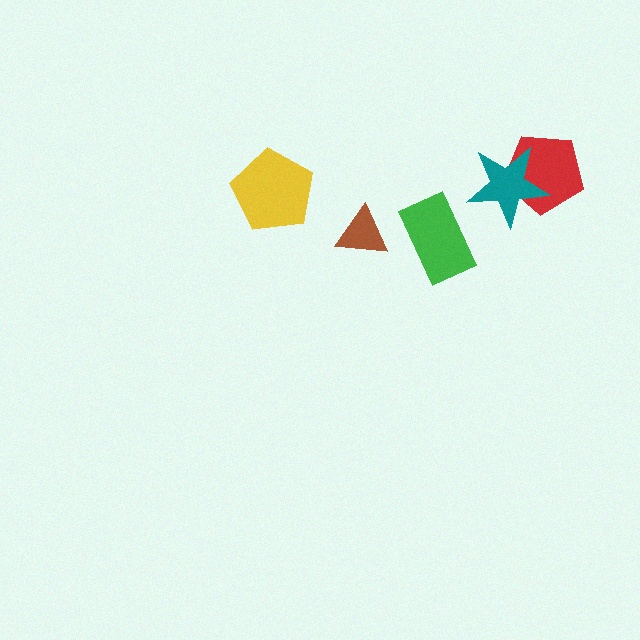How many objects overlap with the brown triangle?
0 objects overlap with the brown triangle.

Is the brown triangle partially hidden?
No, no other shape covers it.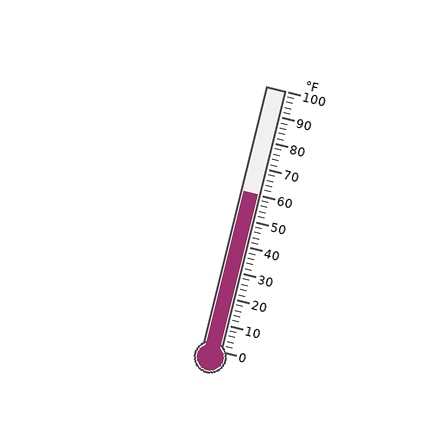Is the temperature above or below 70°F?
The temperature is below 70°F.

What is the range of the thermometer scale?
The thermometer scale ranges from 0°F to 100°F.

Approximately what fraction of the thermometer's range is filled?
The thermometer is filled to approximately 60% of its range.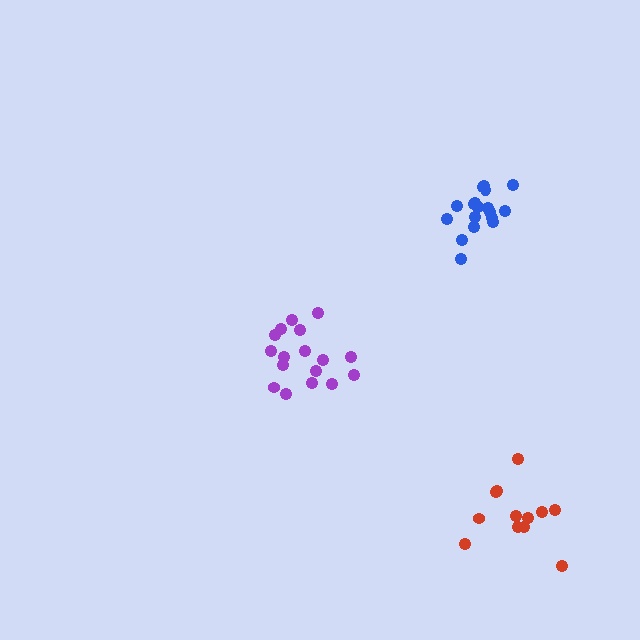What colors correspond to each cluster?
The clusters are colored: purple, blue, red.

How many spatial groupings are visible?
There are 3 spatial groupings.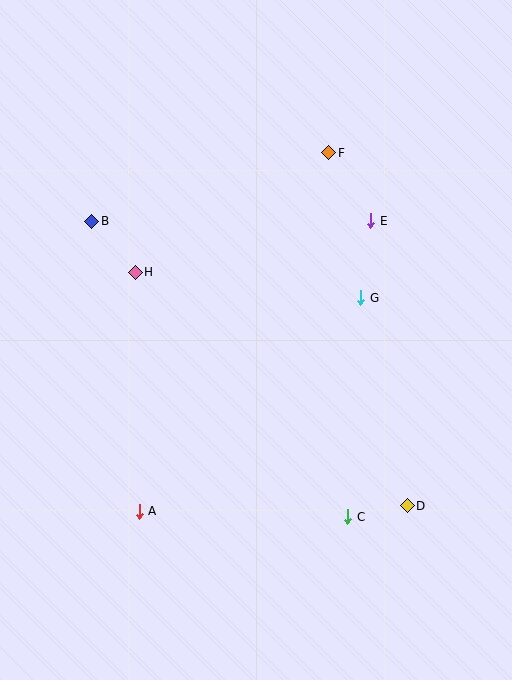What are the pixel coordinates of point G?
Point G is at (361, 298).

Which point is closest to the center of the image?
Point G at (361, 298) is closest to the center.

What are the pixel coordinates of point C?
Point C is at (348, 517).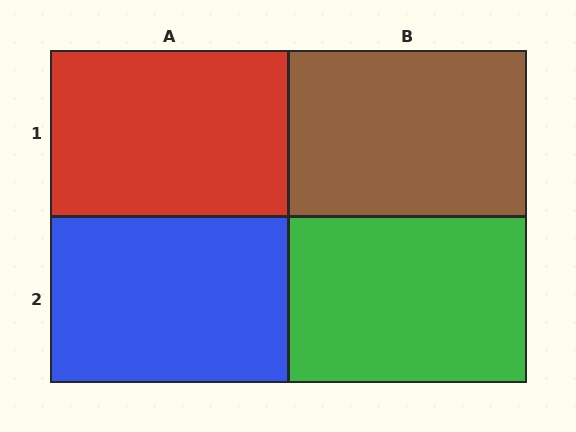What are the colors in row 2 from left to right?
Blue, green.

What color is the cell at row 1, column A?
Red.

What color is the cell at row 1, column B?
Brown.